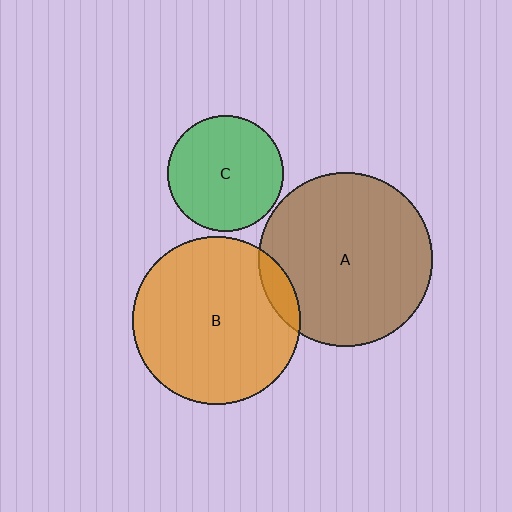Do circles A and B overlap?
Yes.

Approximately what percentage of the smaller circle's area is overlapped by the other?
Approximately 10%.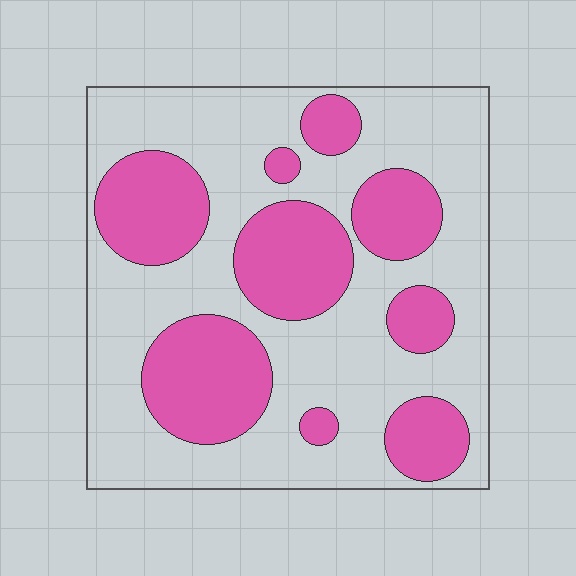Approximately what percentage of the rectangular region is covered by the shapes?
Approximately 35%.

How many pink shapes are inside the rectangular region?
9.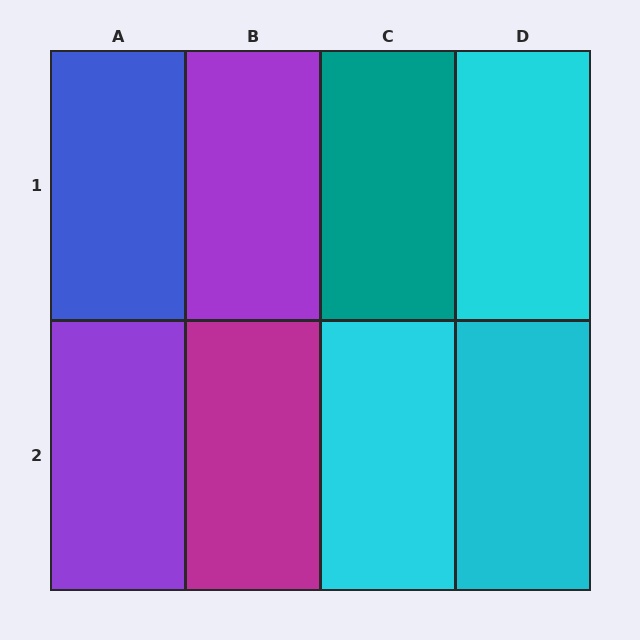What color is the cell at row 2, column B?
Magenta.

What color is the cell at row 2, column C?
Cyan.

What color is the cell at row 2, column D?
Cyan.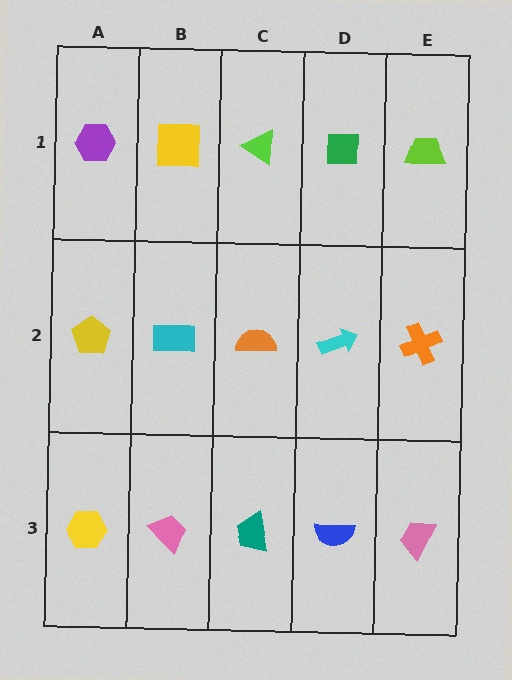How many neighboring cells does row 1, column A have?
2.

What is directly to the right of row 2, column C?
A cyan arrow.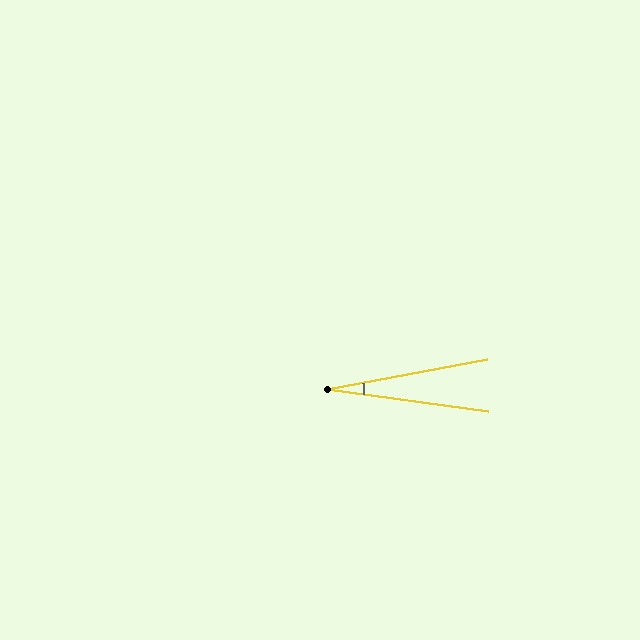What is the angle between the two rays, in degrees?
Approximately 19 degrees.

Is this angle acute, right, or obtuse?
It is acute.